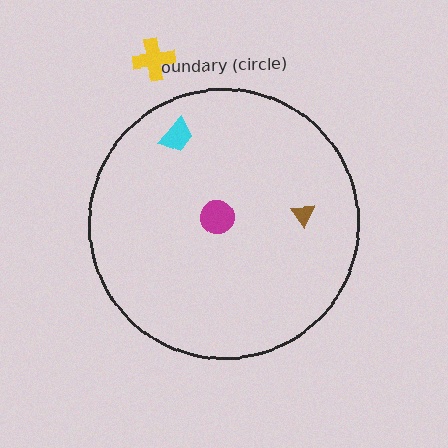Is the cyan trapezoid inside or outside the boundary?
Inside.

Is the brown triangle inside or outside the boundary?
Inside.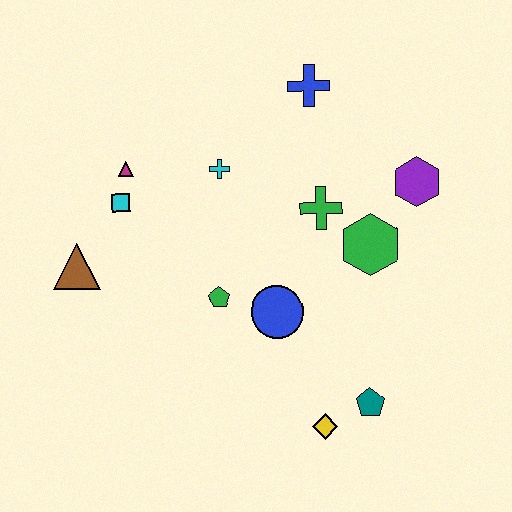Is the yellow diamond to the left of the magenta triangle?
No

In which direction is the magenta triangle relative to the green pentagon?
The magenta triangle is above the green pentagon.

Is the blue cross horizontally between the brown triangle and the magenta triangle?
No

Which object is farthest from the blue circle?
The blue cross is farthest from the blue circle.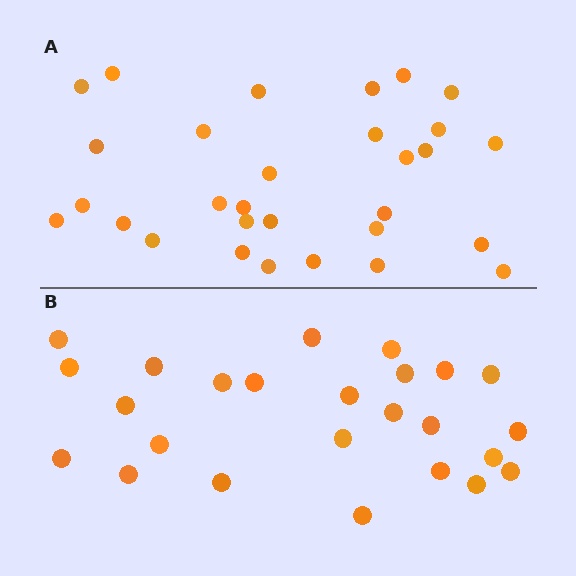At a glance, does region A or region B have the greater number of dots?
Region A (the top region) has more dots.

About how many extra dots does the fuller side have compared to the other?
Region A has about 5 more dots than region B.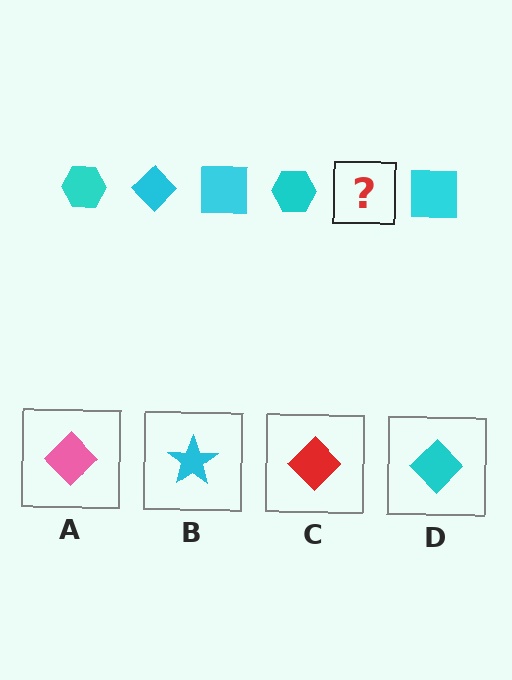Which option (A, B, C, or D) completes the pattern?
D.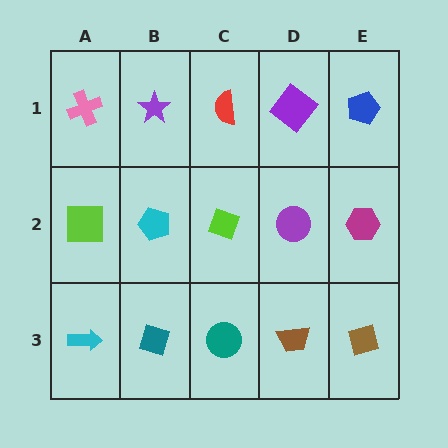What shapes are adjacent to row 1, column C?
A lime diamond (row 2, column C), a purple star (row 1, column B), a purple diamond (row 1, column D).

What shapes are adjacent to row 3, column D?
A purple circle (row 2, column D), a teal circle (row 3, column C), a brown square (row 3, column E).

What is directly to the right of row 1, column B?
A red semicircle.